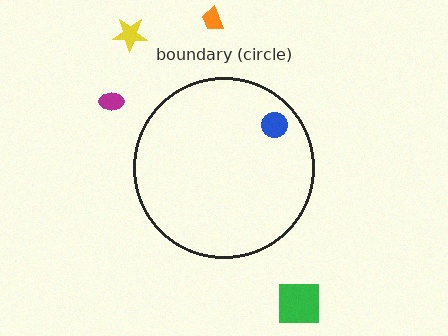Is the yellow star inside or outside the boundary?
Outside.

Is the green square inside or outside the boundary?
Outside.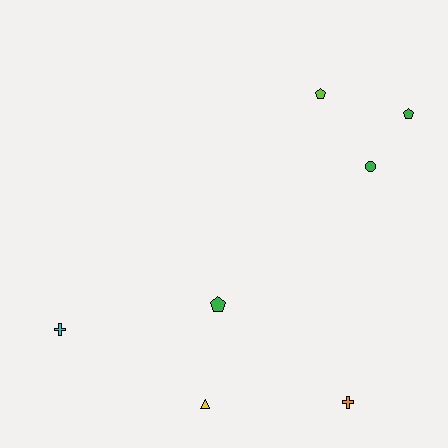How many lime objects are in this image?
There is 1 lime object.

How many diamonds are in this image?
There are no diamonds.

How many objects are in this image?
There are 7 objects.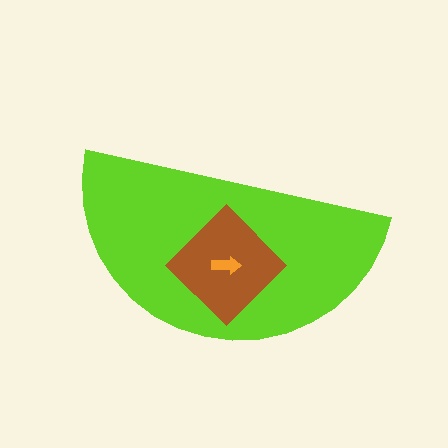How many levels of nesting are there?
3.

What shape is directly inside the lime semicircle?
The brown diamond.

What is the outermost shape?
The lime semicircle.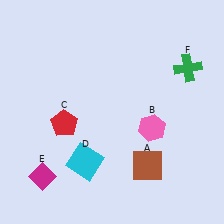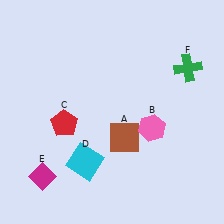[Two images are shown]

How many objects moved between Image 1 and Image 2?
1 object moved between the two images.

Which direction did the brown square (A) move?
The brown square (A) moved up.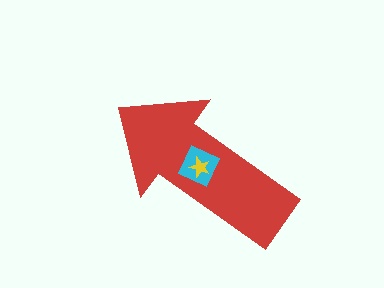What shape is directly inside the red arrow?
The cyan diamond.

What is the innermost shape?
The yellow star.